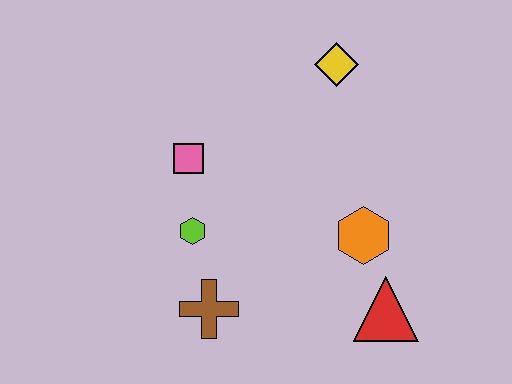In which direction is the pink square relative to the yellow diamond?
The pink square is to the left of the yellow diamond.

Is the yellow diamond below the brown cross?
No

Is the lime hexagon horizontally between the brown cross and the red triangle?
No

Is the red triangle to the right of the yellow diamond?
Yes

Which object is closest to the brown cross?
The lime hexagon is closest to the brown cross.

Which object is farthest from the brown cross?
The yellow diamond is farthest from the brown cross.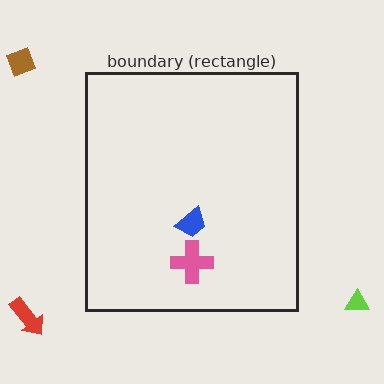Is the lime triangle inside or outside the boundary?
Outside.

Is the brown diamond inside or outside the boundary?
Outside.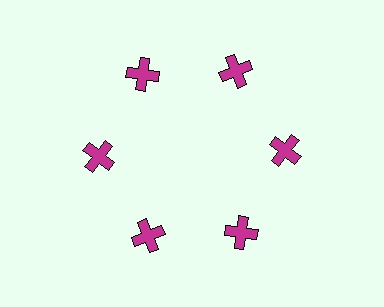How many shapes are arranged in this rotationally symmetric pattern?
There are 6 shapes, arranged in 6 groups of 1.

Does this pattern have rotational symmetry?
Yes, this pattern has 6-fold rotational symmetry. It looks the same after rotating 60 degrees around the center.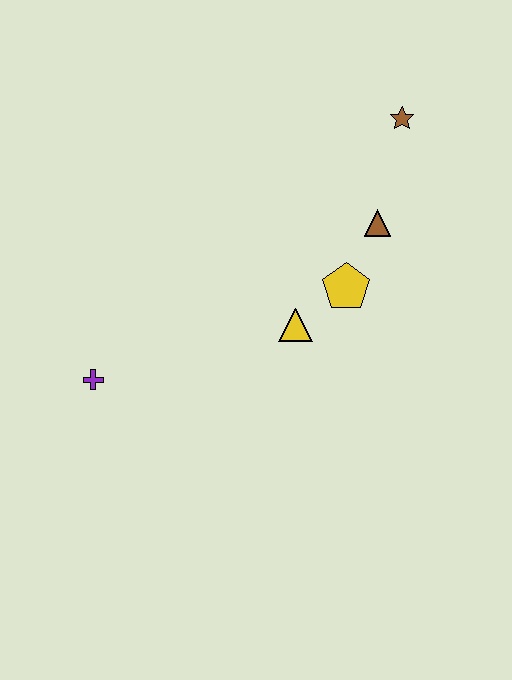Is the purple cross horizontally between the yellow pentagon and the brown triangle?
No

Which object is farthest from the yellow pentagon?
The purple cross is farthest from the yellow pentagon.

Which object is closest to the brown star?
The brown triangle is closest to the brown star.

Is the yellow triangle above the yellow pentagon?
No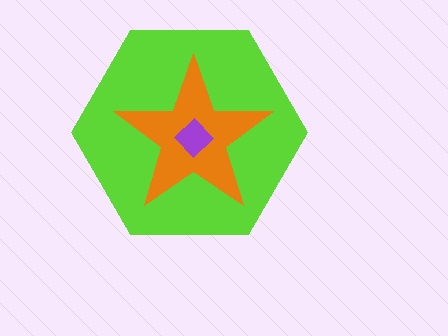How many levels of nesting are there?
3.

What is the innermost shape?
The purple diamond.